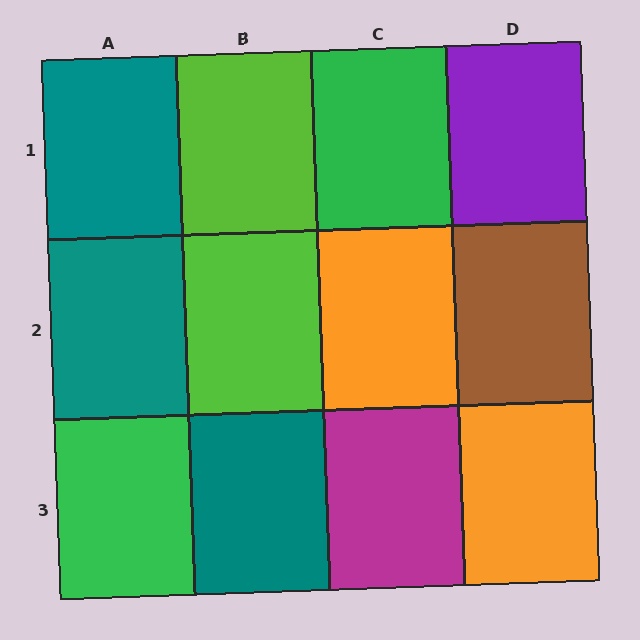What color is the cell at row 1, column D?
Purple.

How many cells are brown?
1 cell is brown.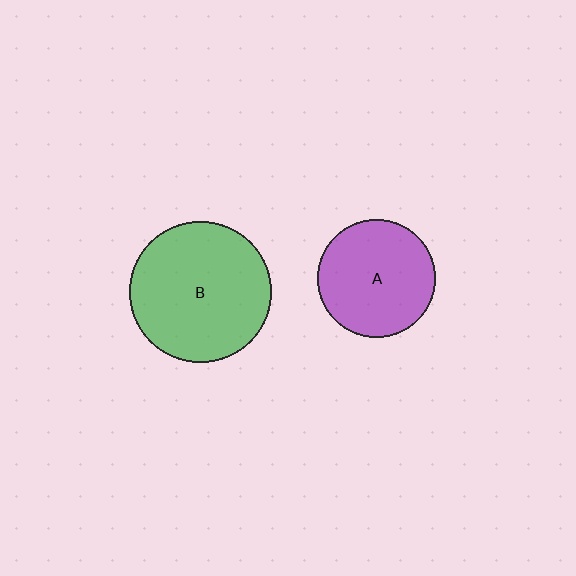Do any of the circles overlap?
No, none of the circles overlap.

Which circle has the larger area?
Circle B (green).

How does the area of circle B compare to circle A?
Approximately 1.4 times.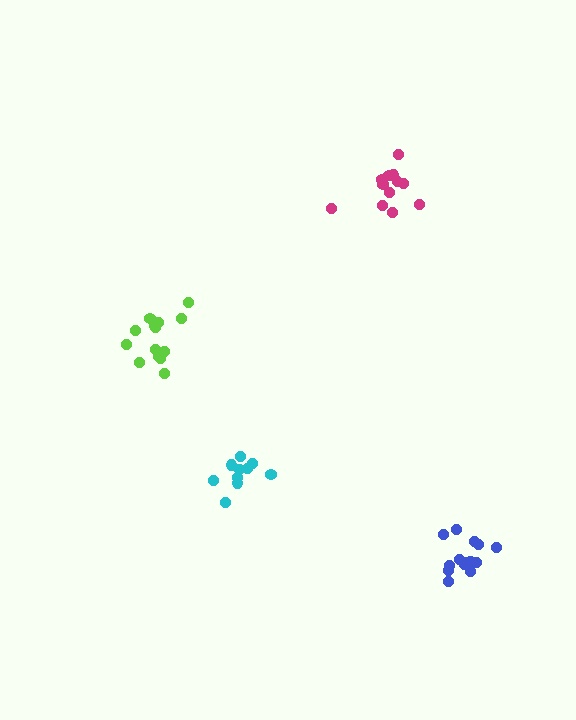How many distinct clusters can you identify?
There are 4 distinct clusters.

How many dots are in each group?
Group 1: 14 dots, Group 2: 10 dots, Group 3: 12 dots, Group 4: 14 dots (50 total).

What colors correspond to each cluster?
The clusters are colored: lime, cyan, magenta, blue.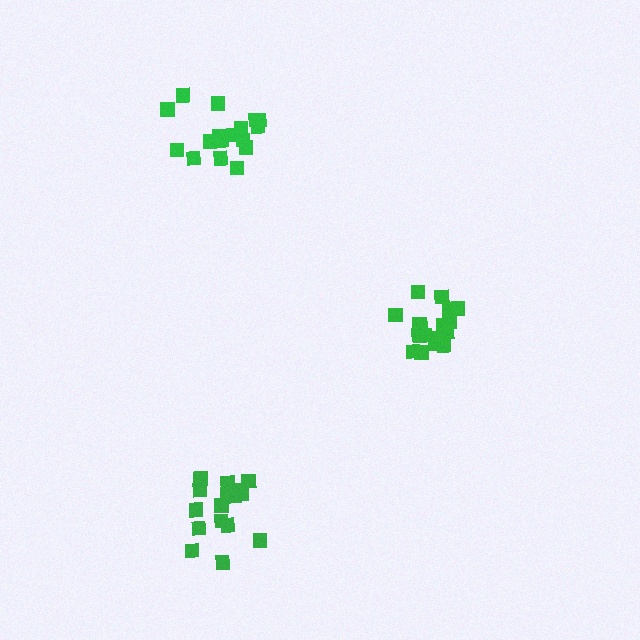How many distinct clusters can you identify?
There are 3 distinct clusters.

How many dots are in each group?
Group 1: 17 dots, Group 2: 18 dots, Group 3: 16 dots (51 total).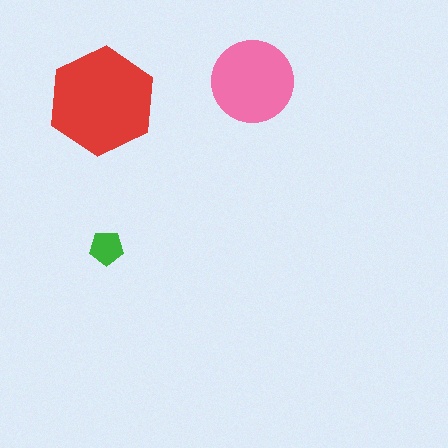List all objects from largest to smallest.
The red hexagon, the pink circle, the green pentagon.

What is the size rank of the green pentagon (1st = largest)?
3rd.